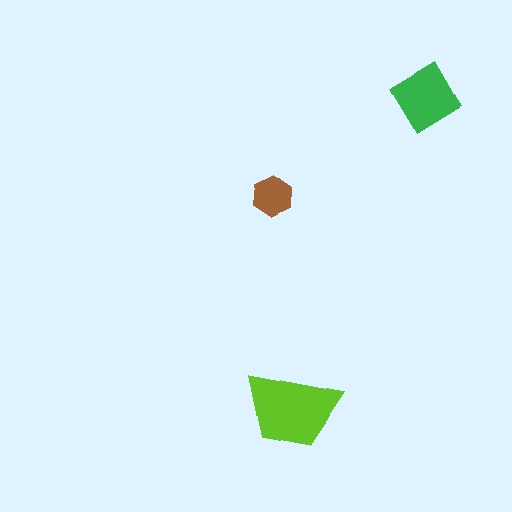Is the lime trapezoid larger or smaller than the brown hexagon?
Larger.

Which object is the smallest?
The brown hexagon.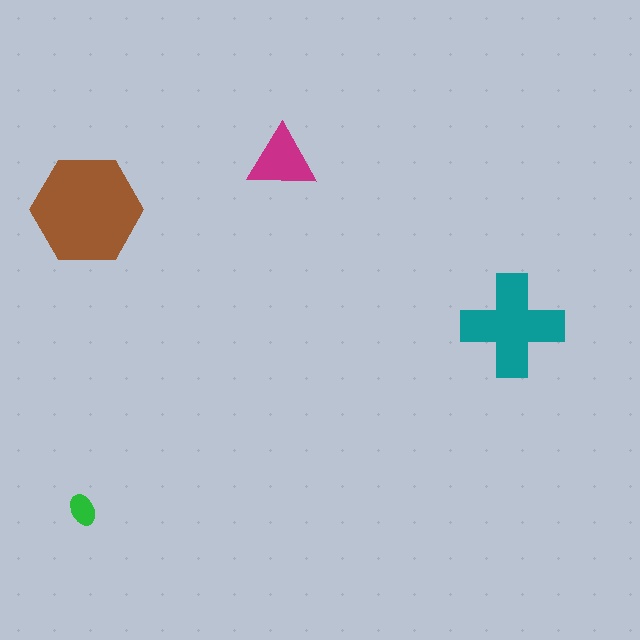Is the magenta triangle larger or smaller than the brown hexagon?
Smaller.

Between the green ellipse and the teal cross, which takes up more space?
The teal cross.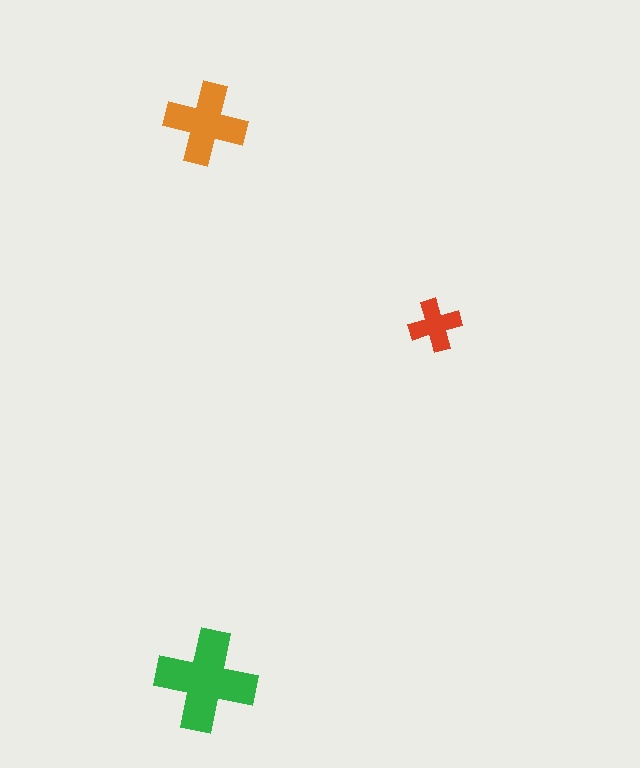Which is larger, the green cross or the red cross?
The green one.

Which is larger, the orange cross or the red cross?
The orange one.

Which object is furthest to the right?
The red cross is rightmost.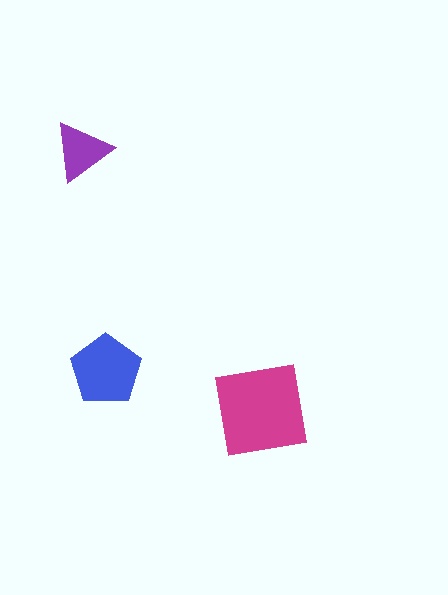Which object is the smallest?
The purple triangle.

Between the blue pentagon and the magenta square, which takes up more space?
The magenta square.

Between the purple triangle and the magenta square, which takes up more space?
The magenta square.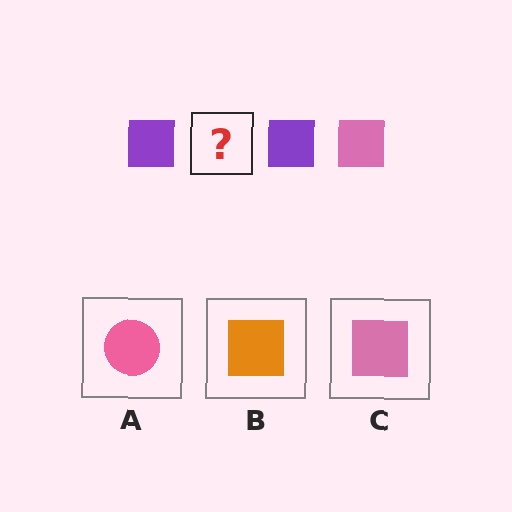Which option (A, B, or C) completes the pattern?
C.